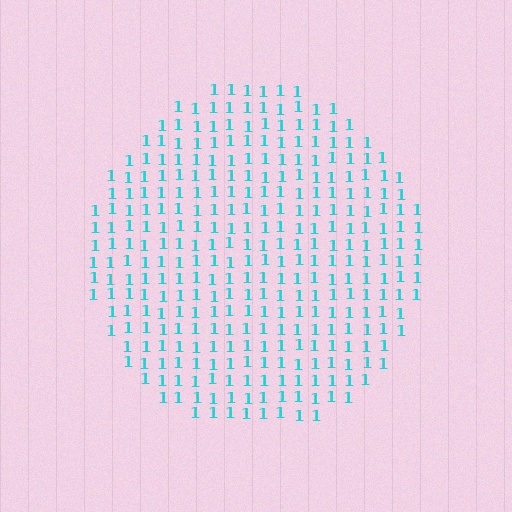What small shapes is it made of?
It is made of small digit 1's.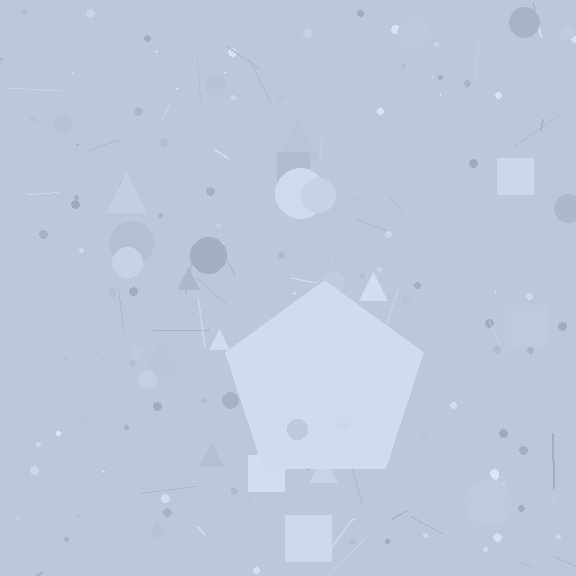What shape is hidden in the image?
A pentagon is hidden in the image.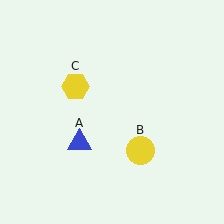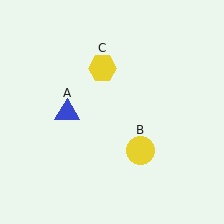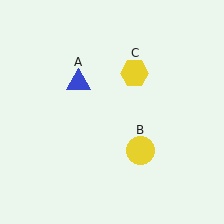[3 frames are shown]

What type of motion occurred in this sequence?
The blue triangle (object A), yellow hexagon (object C) rotated clockwise around the center of the scene.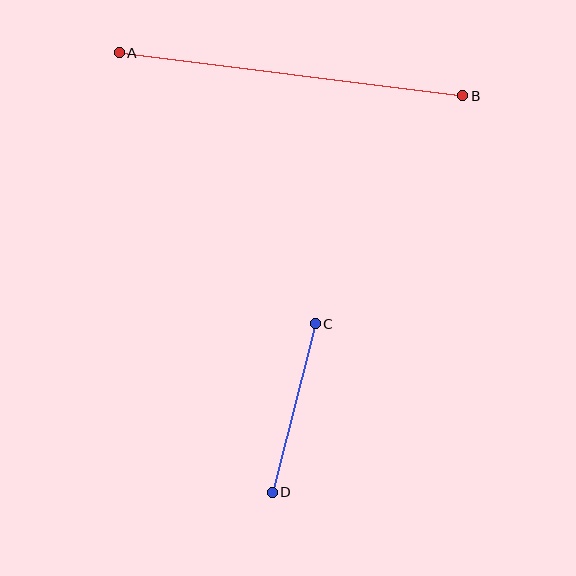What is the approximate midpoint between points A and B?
The midpoint is at approximately (291, 74) pixels.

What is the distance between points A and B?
The distance is approximately 346 pixels.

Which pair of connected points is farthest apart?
Points A and B are farthest apart.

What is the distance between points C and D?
The distance is approximately 174 pixels.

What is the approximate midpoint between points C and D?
The midpoint is at approximately (294, 408) pixels.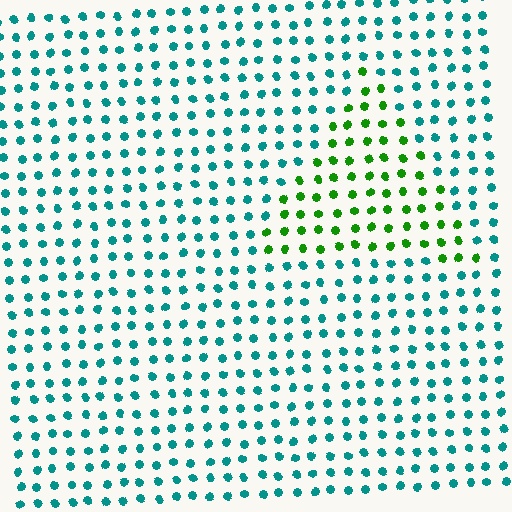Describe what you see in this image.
The image is filled with small teal elements in a uniform arrangement. A triangle-shaped region is visible where the elements are tinted to a slightly different hue, forming a subtle color boundary.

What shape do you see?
I see a triangle.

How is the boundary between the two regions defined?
The boundary is defined purely by a slight shift in hue (about 60 degrees). Spacing, size, and orientation are identical on both sides.